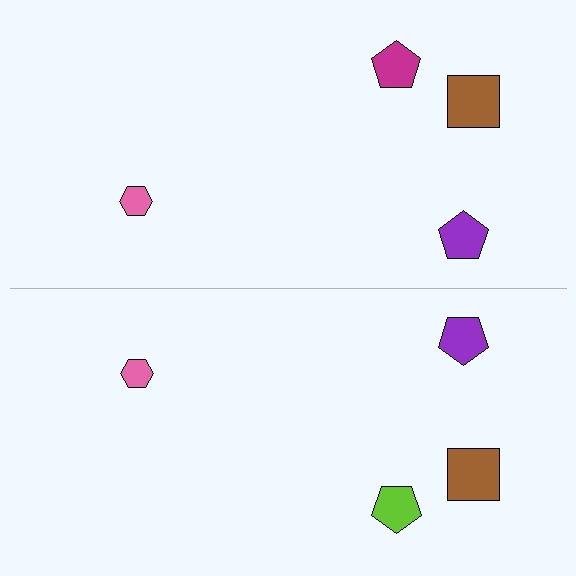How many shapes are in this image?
There are 8 shapes in this image.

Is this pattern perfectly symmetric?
No, the pattern is not perfectly symmetric. The lime pentagon on the bottom side breaks the symmetry — its mirror counterpart is magenta.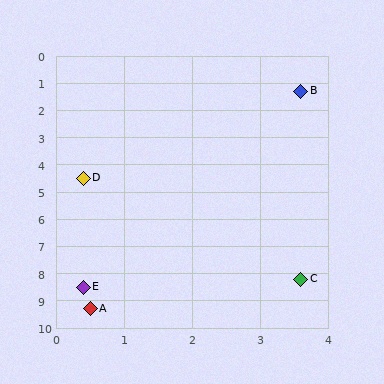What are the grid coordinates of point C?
Point C is at approximately (3.6, 8.2).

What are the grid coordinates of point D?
Point D is at approximately (0.4, 4.5).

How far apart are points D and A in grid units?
Points D and A are about 4.8 grid units apart.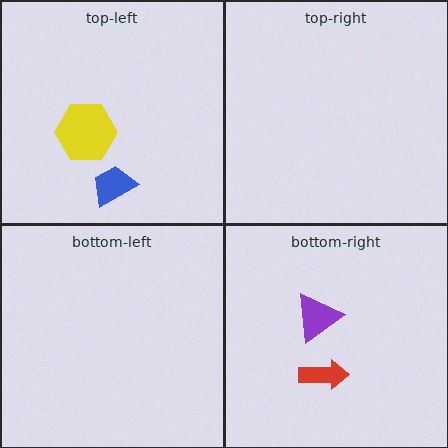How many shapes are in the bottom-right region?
2.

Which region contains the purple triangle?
The bottom-right region.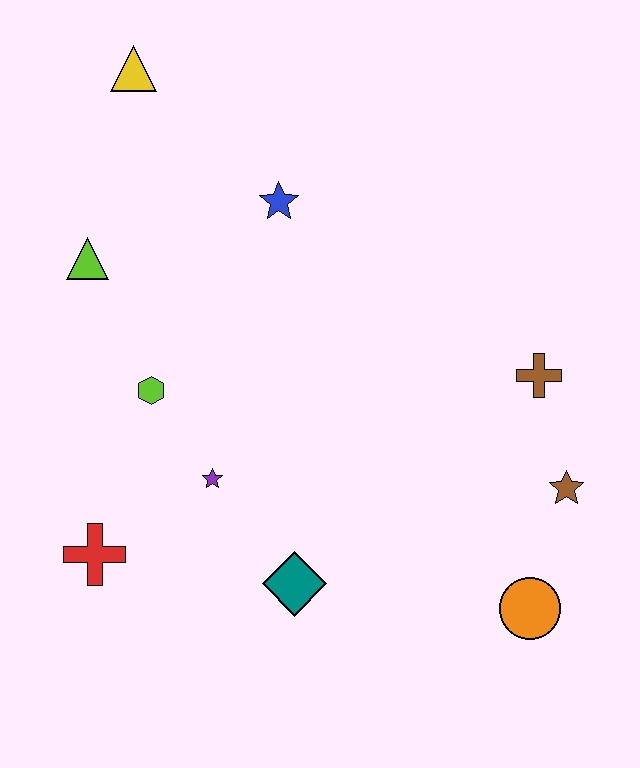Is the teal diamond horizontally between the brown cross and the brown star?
No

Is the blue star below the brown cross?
No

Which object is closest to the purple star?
The lime hexagon is closest to the purple star.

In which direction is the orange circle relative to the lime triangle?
The orange circle is to the right of the lime triangle.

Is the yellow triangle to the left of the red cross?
No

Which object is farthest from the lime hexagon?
The orange circle is farthest from the lime hexagon.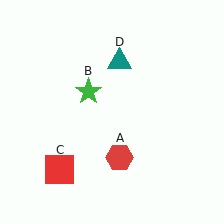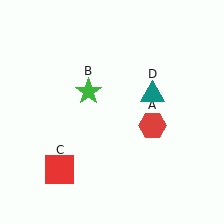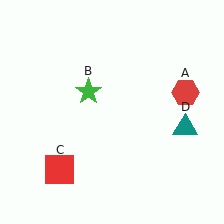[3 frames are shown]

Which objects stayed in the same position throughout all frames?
Green star (object B) and red square (object C) remained stationary.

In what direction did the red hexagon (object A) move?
The red hexagon (object A) moved up and to the right.